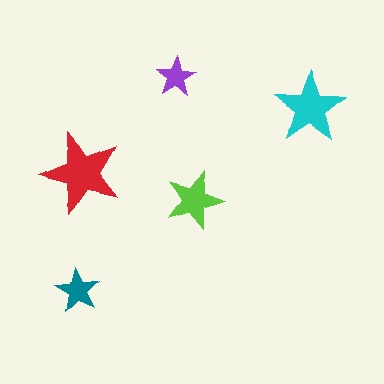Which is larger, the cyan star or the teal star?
The cyan one.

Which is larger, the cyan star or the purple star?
The cyan one.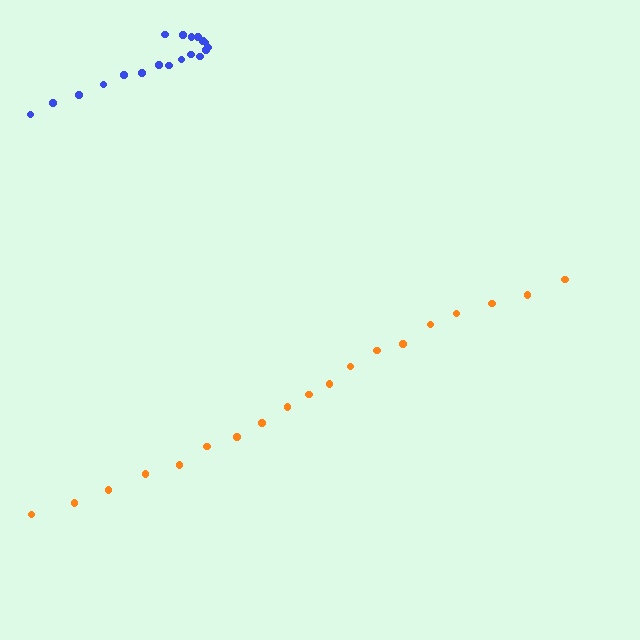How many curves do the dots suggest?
There are 2 distinct paths.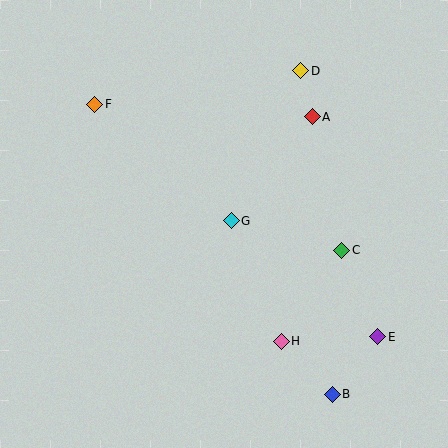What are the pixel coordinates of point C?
Point C is at (342, 250).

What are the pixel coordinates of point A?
Point A is at (312, 117).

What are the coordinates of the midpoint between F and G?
The midpoint between F and G is at (163, 163).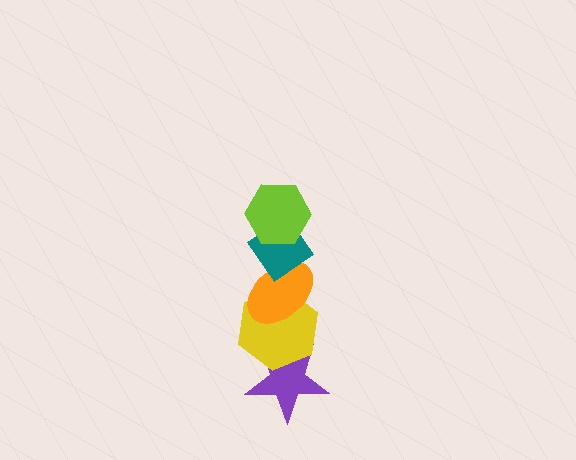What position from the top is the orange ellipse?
The orange ellipse is 3rd from the top.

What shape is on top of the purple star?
The yellow hexagon is on top of the purple star.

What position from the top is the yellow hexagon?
The yellow hexagon is 4th from the top.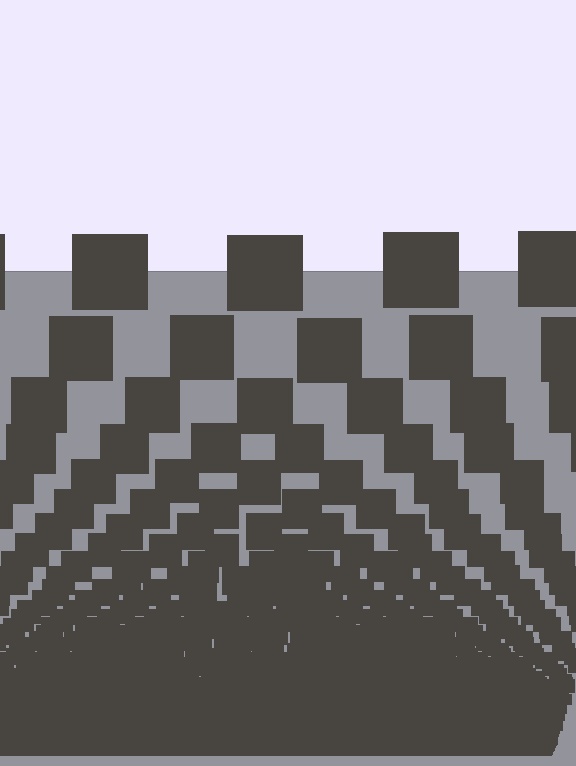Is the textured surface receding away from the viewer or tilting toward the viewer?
The surface appears to tilt toward the viewer. Texture elements get larger and sparser toward the top.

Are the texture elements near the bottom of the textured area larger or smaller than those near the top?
Smaller. The gradient is inverted — elements near the bottom are smaller and denser.